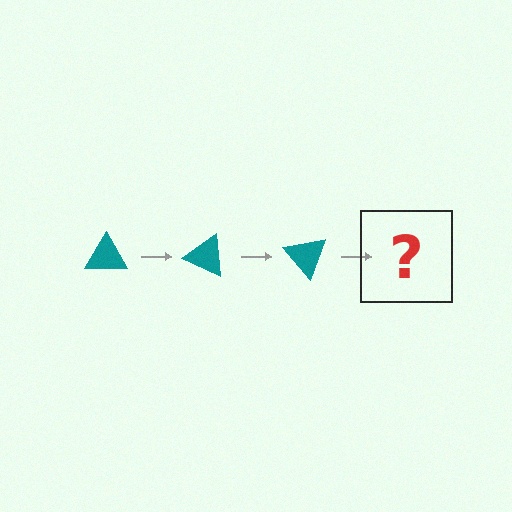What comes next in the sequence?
The next element should be a teal triangle rotated 75 degrees.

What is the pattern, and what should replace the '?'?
The pattern is that the triangle rotates 25 degrees each step. The '?' should be a teal triangle rotated 75 degrees.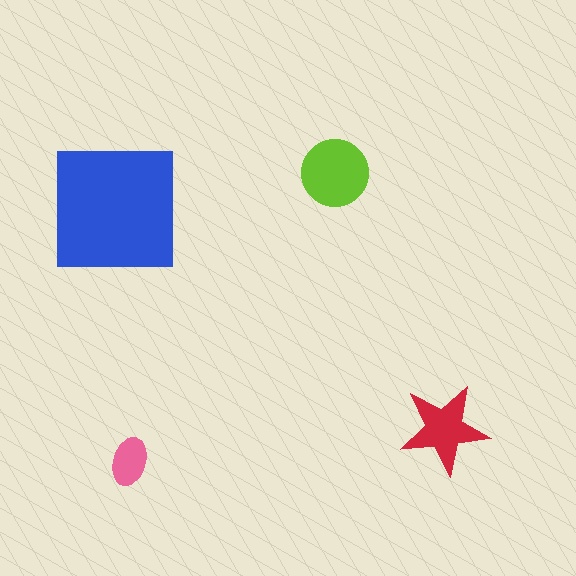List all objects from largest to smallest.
The blue square, the lime circle, the red star, the pink ellipse.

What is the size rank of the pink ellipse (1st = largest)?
4th.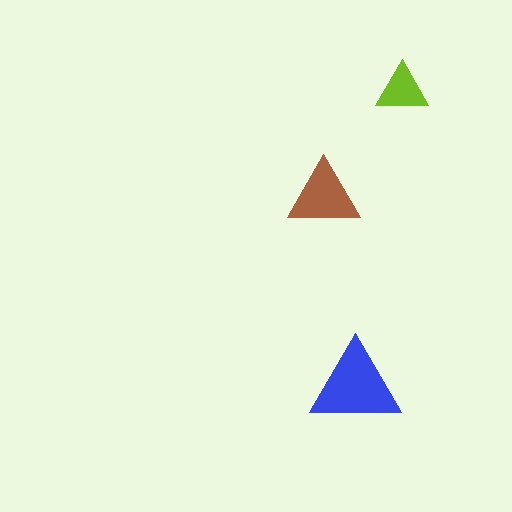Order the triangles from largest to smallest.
the blue one, the brown one, the lime one.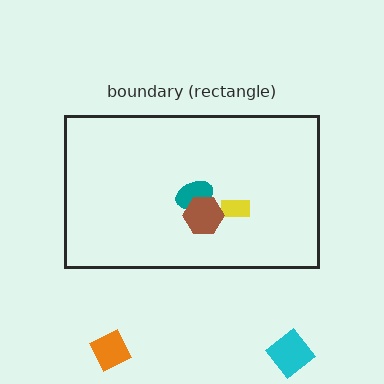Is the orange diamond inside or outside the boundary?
Outside.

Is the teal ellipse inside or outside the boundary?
Inside.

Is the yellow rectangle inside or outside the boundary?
Inside.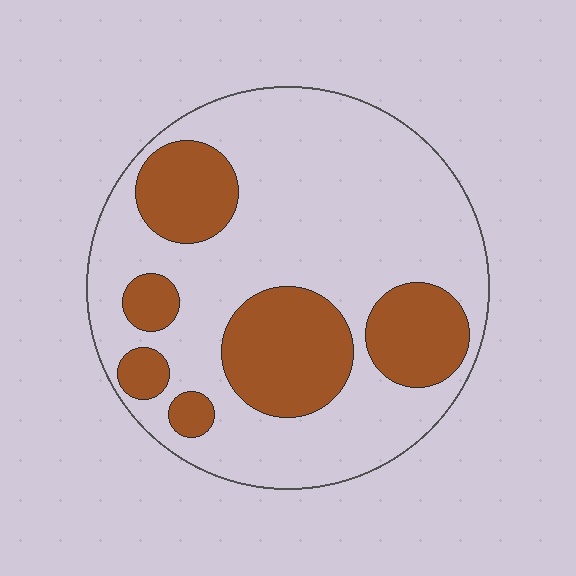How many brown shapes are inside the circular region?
6.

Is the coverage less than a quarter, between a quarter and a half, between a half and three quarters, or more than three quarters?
Between a quarter and a half.